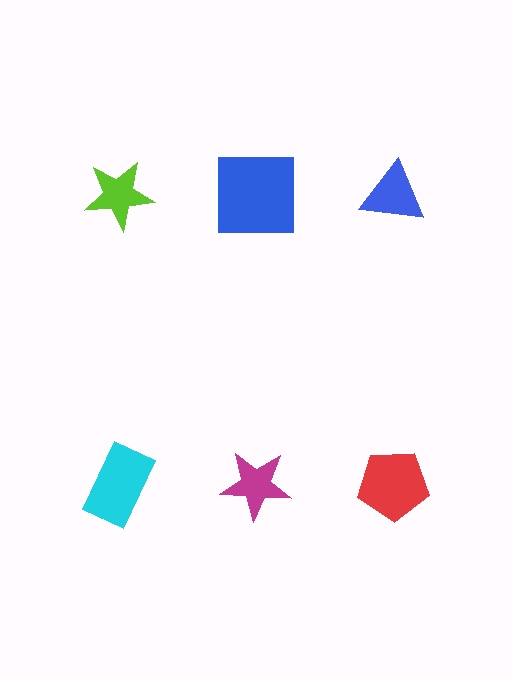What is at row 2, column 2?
A magenta star.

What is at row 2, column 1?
A cyan rectangle.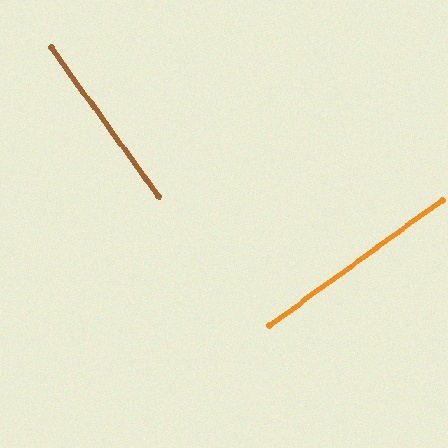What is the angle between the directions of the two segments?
Approximately 90 degrees.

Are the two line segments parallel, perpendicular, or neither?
Perpendicular — they meet at approximately 90°.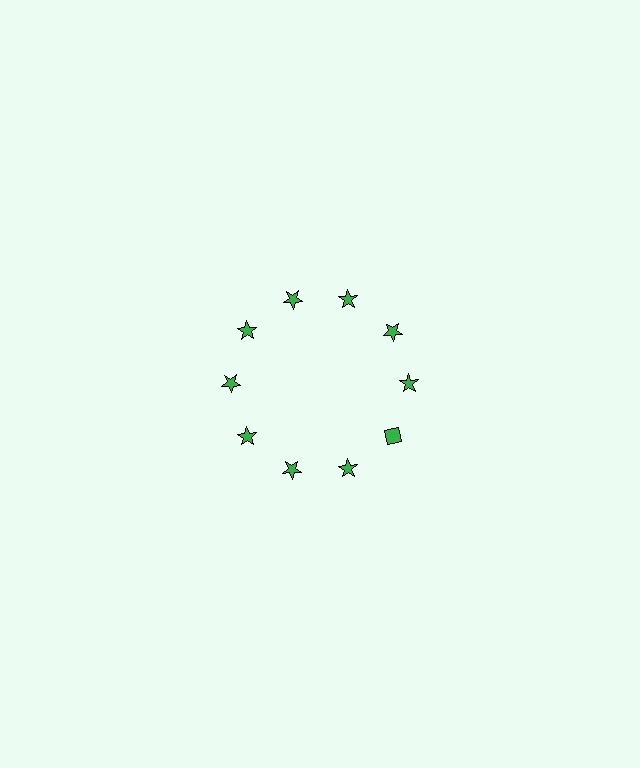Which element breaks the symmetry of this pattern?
The green diamond at roughly the 4 o'clock position breaks the symmetry. All other shapes are green stars.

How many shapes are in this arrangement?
There are 10 shapes arranged in a ring pattern.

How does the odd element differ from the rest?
It has a different shape: diamond instead of star.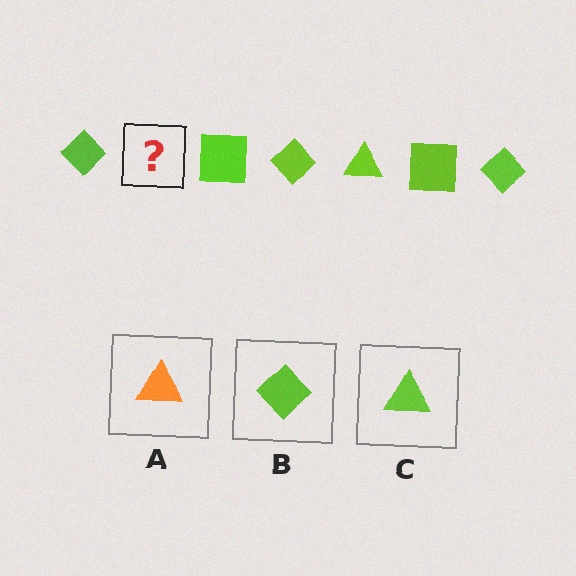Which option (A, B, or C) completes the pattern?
C.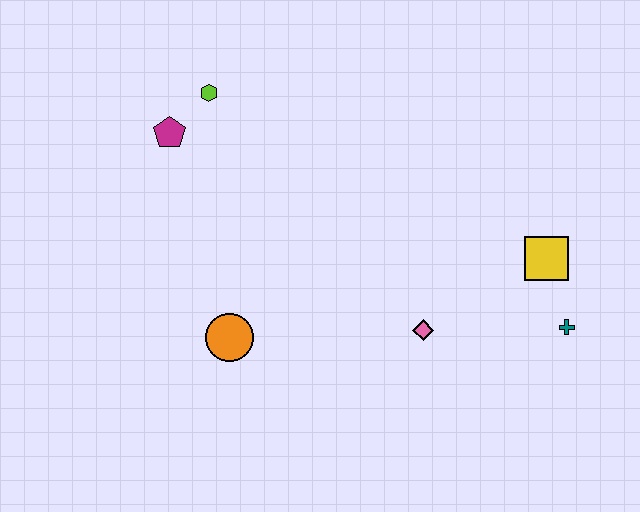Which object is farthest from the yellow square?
The magenta pentagon is farthest from the yellow square.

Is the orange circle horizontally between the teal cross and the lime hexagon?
Yes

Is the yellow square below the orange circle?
No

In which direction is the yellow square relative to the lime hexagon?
The yellow square is to the right of the lime hexagon.